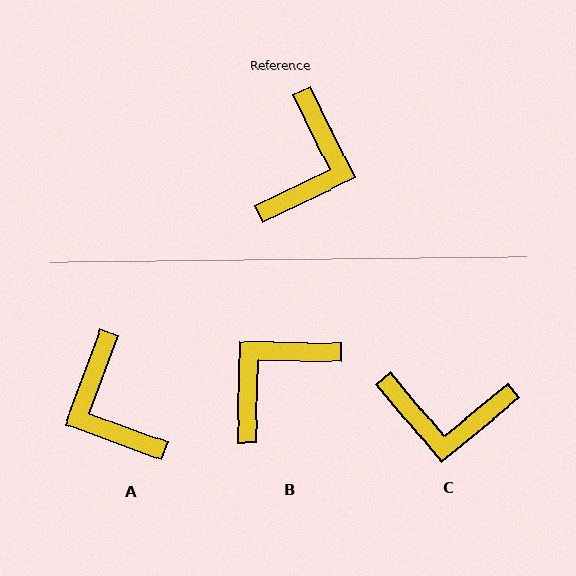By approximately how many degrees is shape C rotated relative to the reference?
Approximately 76 degrees clockwise.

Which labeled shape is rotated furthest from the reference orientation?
B, about 153 degrees away.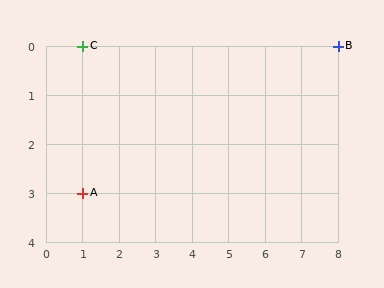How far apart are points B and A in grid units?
Points B and A are 7 columns and 3 rows apart (about 7.6 grid units diagonally).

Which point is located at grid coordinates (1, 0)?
Point C is at (1, 0).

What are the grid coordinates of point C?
Point C is at grid coordinates (1, 0).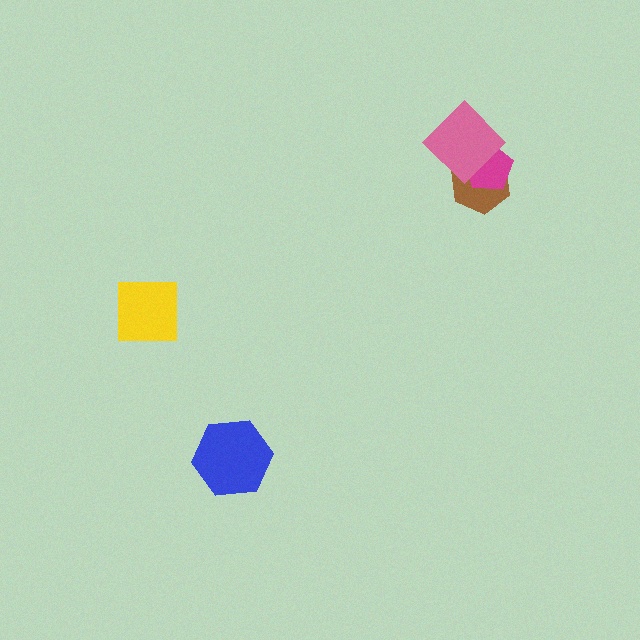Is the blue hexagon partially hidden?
No, no other shape covers it.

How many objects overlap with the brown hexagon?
2 objects overlap with the brown hexagon.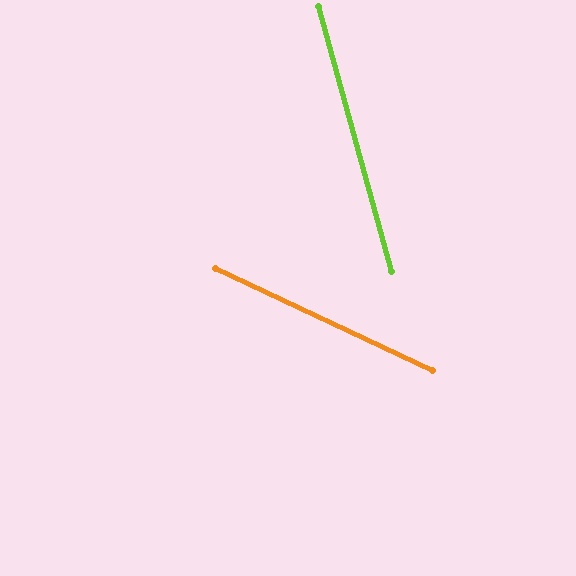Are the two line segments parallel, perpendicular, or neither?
Neither parallel nor perpendicular — they differ by about 49°.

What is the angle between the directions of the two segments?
Approximately 49 degrees.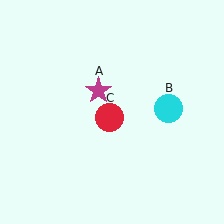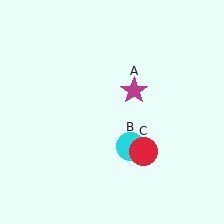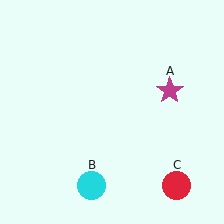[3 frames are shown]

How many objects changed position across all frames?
3 objects changed position: magenta star (object A), cyan circle (object B), red circle (object C).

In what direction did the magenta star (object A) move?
The magenta star (object A) moved right.